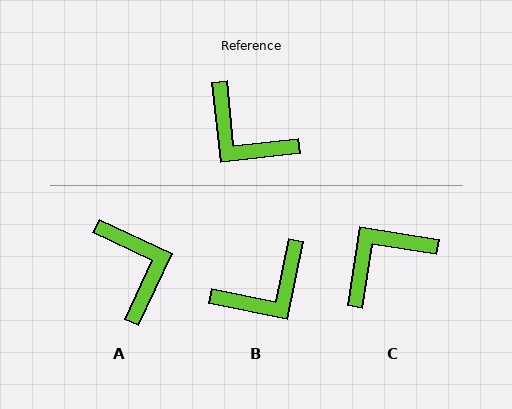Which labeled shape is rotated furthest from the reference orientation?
A, about 149 degrees away.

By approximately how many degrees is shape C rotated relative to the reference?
Approximately 105 degrees clockwise.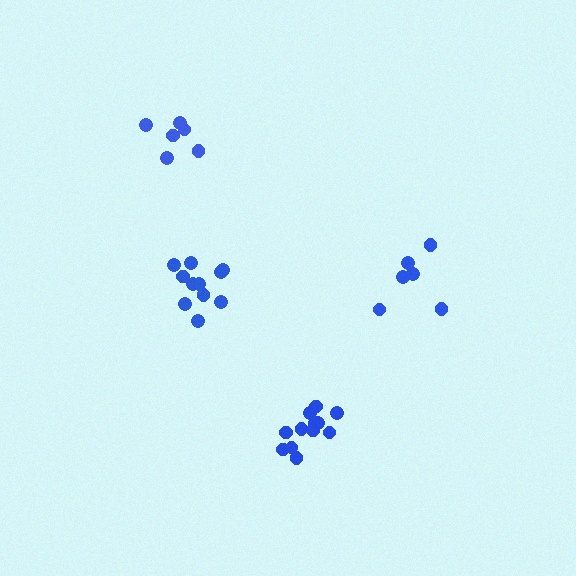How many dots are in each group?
Group 1: 6 dots, Group 2: 12 dots, Group 3: 11 dots, Group 4: 6 dots (35 total).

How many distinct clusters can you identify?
There are 4 distinct clusters.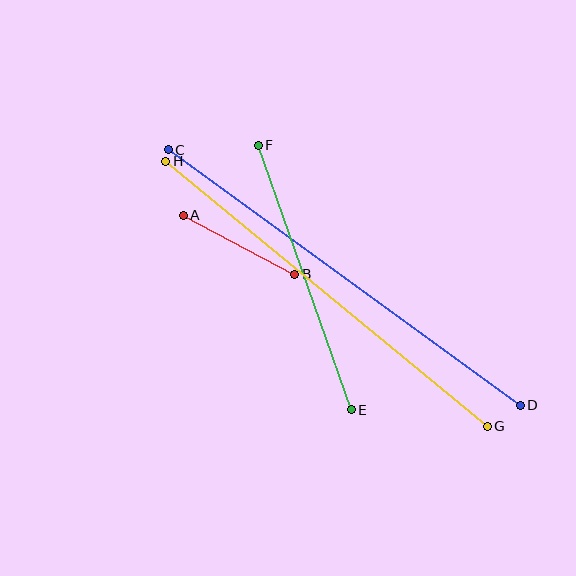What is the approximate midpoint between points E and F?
The midpoint is at approximately (305, 278) pixels.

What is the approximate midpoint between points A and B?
The midpoint is at approximately (239, 245) pixels.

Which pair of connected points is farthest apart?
Points C and D are farthest apart.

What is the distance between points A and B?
The distance is approximately 126 pixels.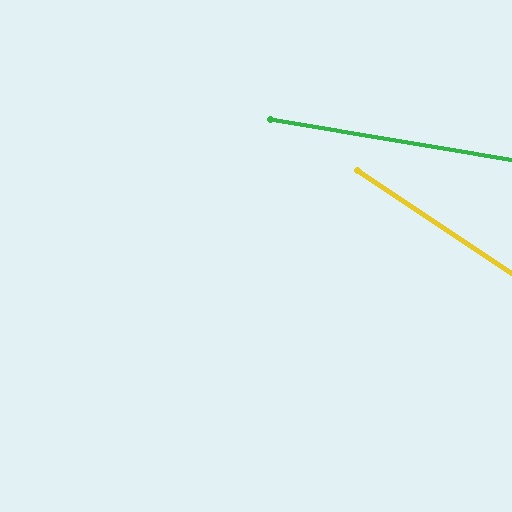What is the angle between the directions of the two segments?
Approximately 24 degrees.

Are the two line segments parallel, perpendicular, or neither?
Neither parallel nor perpendicular — they differ by about 24°.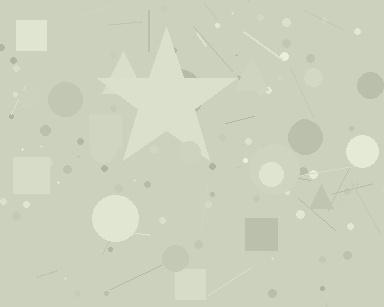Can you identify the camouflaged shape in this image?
The camouflaged shape is a star.